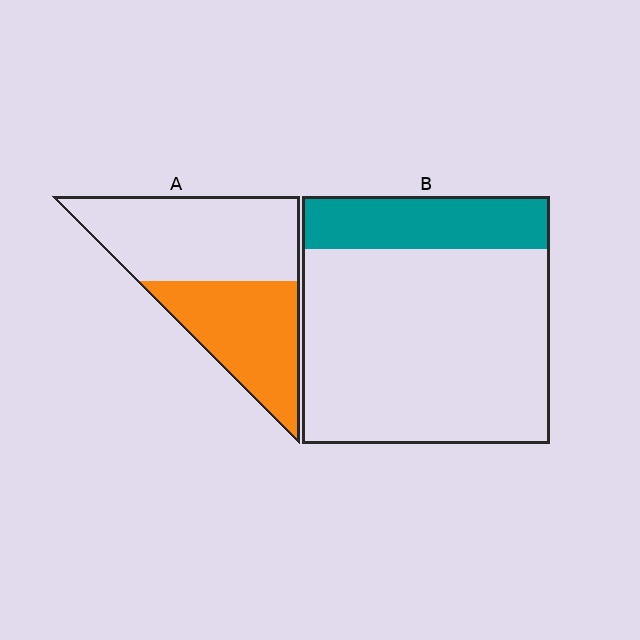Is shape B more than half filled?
No.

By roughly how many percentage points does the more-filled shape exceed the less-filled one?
By roughly 20 percentage points (A over B).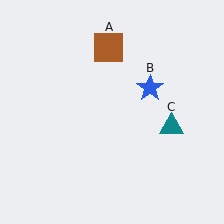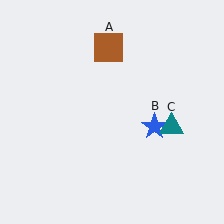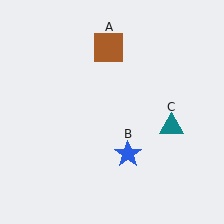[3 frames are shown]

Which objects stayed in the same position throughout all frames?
Brown square (object A) and teal triangle (object C) remained stationary.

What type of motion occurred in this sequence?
The blue star (object B) rotated clockwise around the center of the scene.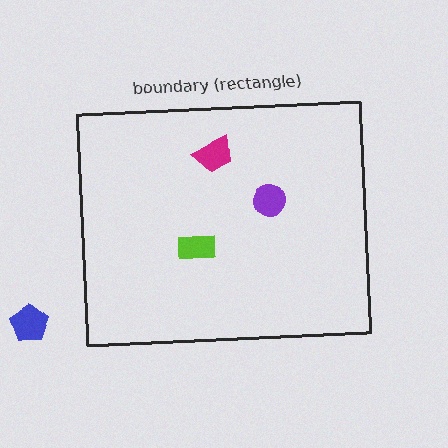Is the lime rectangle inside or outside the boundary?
Inside.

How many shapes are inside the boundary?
3 inside, 1 outside.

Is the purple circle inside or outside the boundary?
Inside.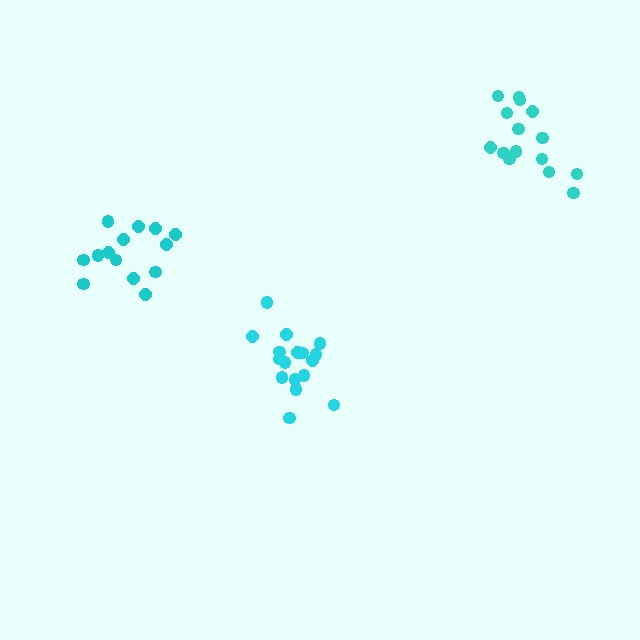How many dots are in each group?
Group 1: 15 dots, Group 2: 17 dots, Group 3: 14 dots (46 total).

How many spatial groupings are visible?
There are 3 spatial groupings.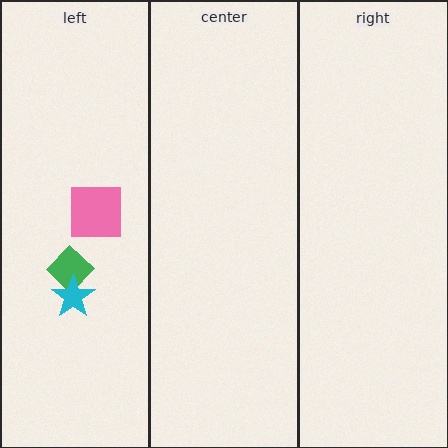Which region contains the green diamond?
The left region.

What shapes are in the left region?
The pink square, the green diamond, the cyan star.